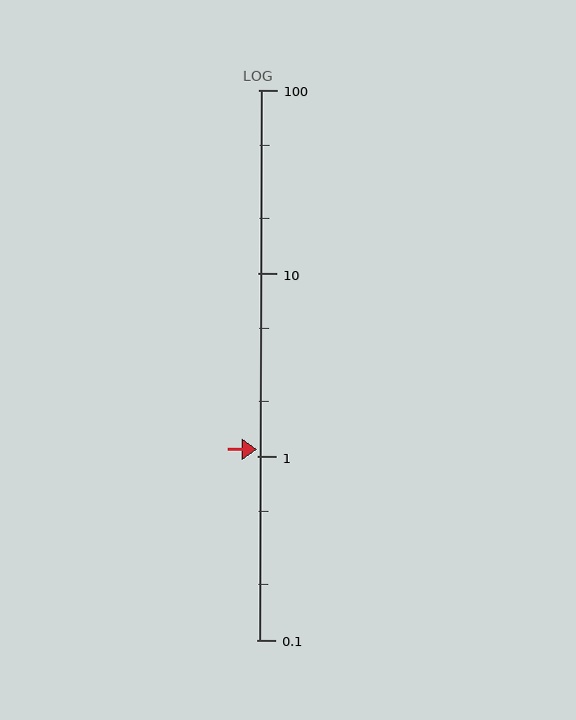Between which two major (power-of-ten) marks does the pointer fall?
The pointer is between 1 and 10.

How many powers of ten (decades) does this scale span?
The scale spans 3 decades, from 0.1 to 100.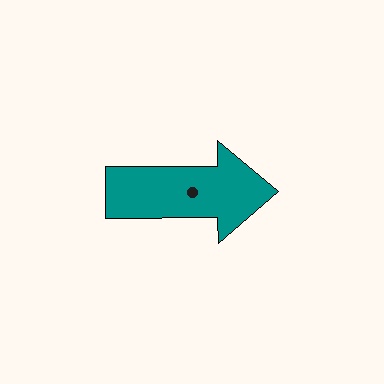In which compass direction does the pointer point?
East.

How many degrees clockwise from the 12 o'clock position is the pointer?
Approximately 90 degrees.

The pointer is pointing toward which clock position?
Roughly 3 o'clock.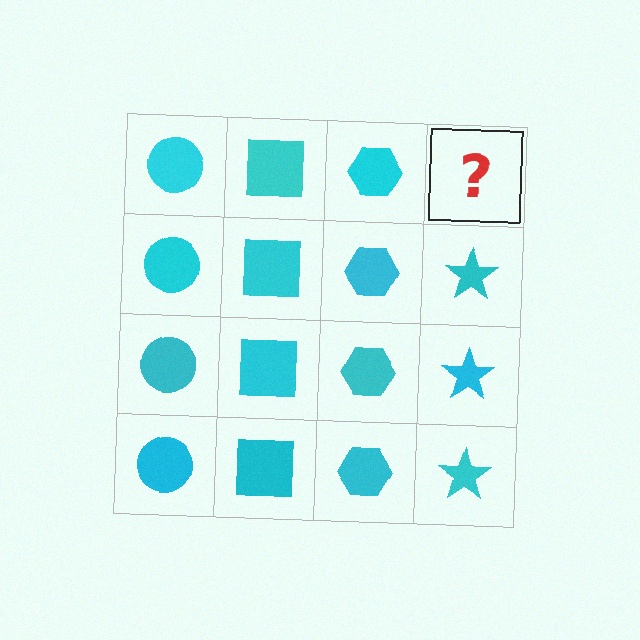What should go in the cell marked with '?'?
The missing cell should contain a cyan star.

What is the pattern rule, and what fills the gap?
The rule is that each column has a consistent shape. The gap should be filled with a cyan star.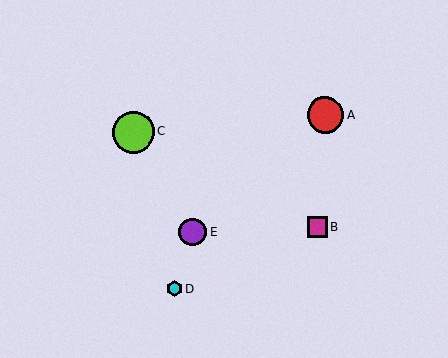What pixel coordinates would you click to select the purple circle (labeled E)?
Click at (193, 232) to select the purple circle E.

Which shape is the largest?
The lime circle (labeled C) is the largest.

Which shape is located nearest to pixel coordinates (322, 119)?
The red circle (labeled A) at (325, 115) is nearest to that location.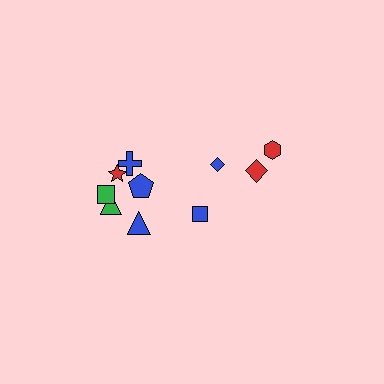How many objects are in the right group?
There are 4 objects.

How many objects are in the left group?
There are 6 objects.